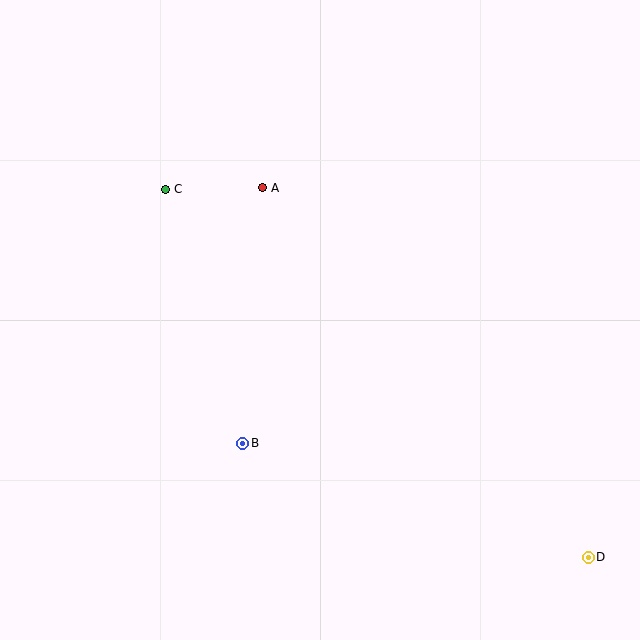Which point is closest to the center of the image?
Point A at (263, 188) is closest to the center.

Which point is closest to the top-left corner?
Point C is closest to the top-left corner.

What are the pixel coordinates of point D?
Point D is at (588, 557).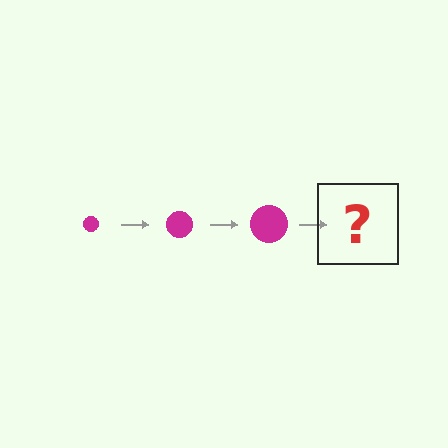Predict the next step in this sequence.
The next step is a magenta circle, larger than the previous one.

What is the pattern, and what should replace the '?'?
The pattern is that the circle gets progressively larger each step. The '?' should be a magenta circle, larger than the previous one.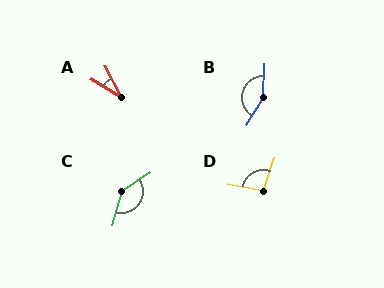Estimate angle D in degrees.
Approximately 98 degrees.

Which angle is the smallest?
A, at approximately 30 degrees.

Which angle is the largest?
B, at approximately 151 degrees.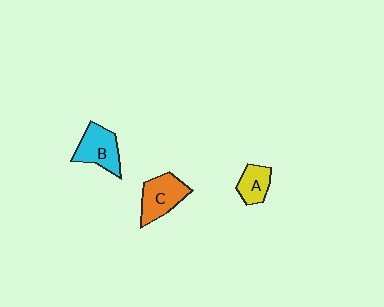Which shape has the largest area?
Shape B (cyan).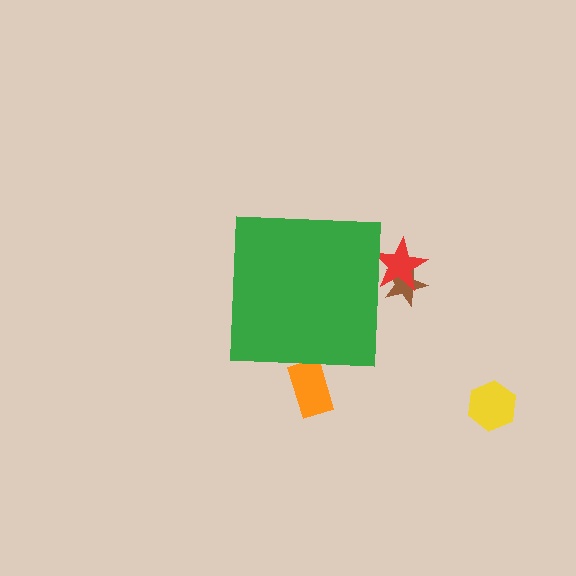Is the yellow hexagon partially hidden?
No, the yellow hexagon is fully visible.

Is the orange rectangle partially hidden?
Yes, the orange rectangle is partially hidden behind the green square.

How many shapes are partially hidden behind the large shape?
3 shapes are partially hidden.